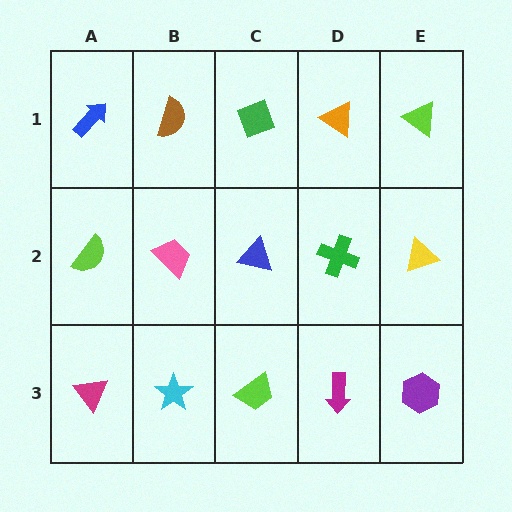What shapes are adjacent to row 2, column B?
A brown semicircle (row 1, column B), a cyan star (row 3, column B), a lime semicircle (row 2, column A), a blue triangle (row 2, column C).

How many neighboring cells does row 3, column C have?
3.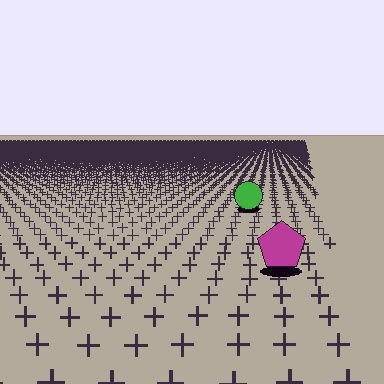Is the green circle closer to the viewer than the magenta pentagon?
No. The magenta pentagon is closer — you can tell from the texture gradient: the ground texture is coarser near it.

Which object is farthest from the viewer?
The green circle is farthest from the viewer. It appears smaller and the ground texture around it is denser.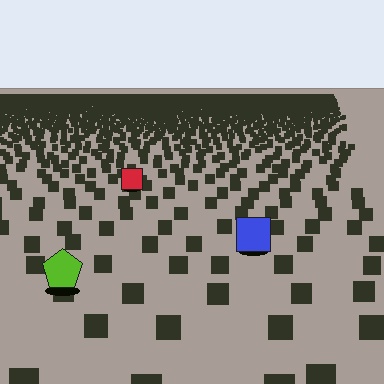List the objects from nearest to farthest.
From nearest to farthest: the lime pentagon, the blue square, the red square.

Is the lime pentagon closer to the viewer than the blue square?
Yes. The lime pentagon is closer — you can tell from the texture gradient: the ground texture is coarser near it.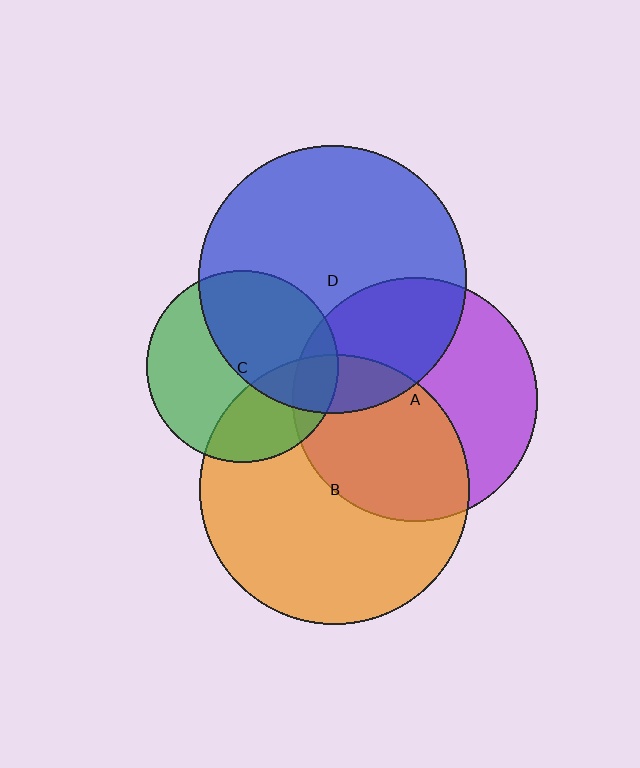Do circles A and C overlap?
Yes.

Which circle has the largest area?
Circle B (orange).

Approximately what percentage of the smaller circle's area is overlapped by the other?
Approximately 15%.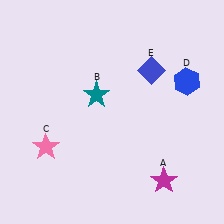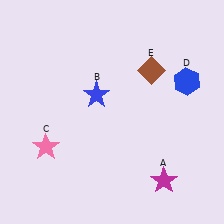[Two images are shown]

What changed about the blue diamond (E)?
In Image 1, E is blue. In Image 2, it changed to brown.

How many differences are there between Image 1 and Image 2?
There are 2 differences between the two images.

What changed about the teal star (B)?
In Image 1, B is teal. In Image 2, it changed to blue.